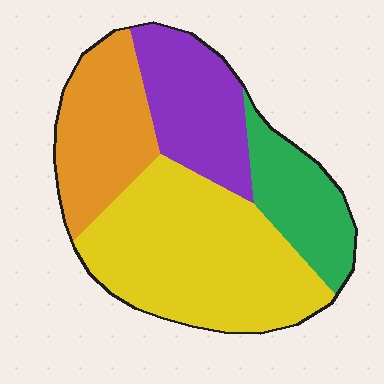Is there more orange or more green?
Orange.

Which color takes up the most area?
Yellow, at roughly 40%.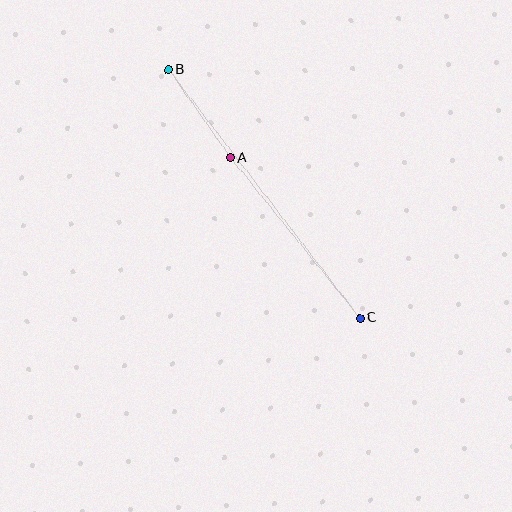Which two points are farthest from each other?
Points B and C are farthest from each other.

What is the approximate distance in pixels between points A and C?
The distance between A and C is approximately 206 pixels.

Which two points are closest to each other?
Points A and B are closest to each other.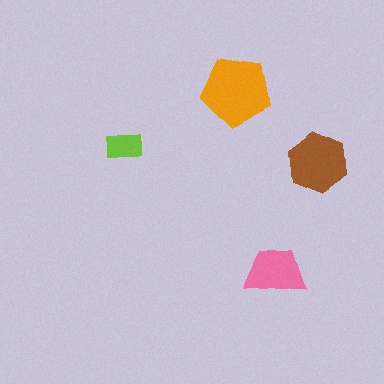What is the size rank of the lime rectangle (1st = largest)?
4th.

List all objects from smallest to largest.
The lime rectangle, the pink trapezoid, the brown hexagon, the orange pentagon.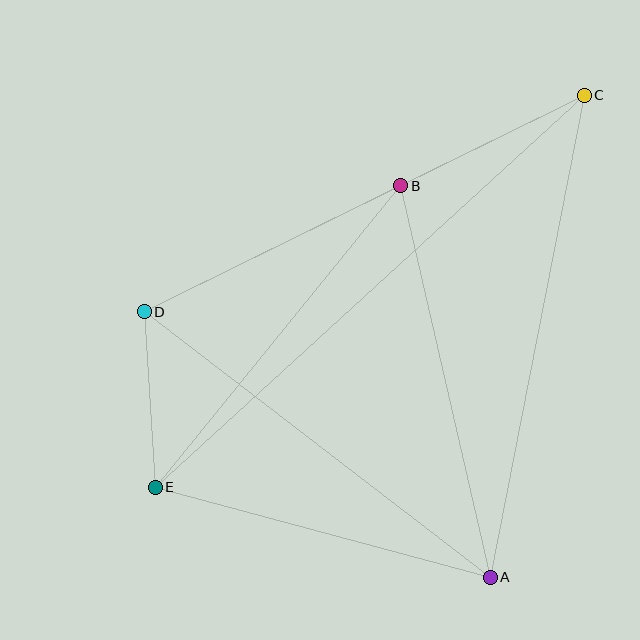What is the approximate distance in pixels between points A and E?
The distance between A and E is approximately 347 pixels.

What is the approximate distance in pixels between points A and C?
The distance between A and C is approximately 491 pixels.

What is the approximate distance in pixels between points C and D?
The distance between C and D is approximately 490 pixels.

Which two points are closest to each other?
Points D and E are closest to each other.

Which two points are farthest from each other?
Points C and E are farthest from each other.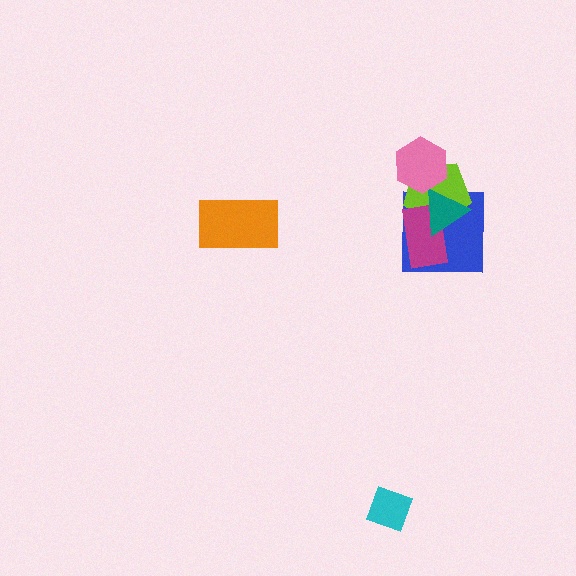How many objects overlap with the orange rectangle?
0 objects overlap with the orange rectangle.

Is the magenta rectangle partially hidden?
Yes, it is partially covered by another shape.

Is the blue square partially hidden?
Yes, it is partially covered by another shape.